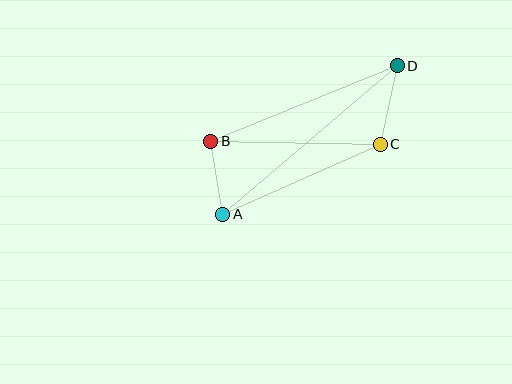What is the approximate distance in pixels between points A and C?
The distance between A and C is approximately 173 pixels.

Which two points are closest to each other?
Points A and B are closest to each other.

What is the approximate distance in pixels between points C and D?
The distance between C and D is approximately 80 pixels.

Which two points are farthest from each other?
Points A and D are farthest from each other.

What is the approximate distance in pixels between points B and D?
The distance between B and D is approximately 201 pixels.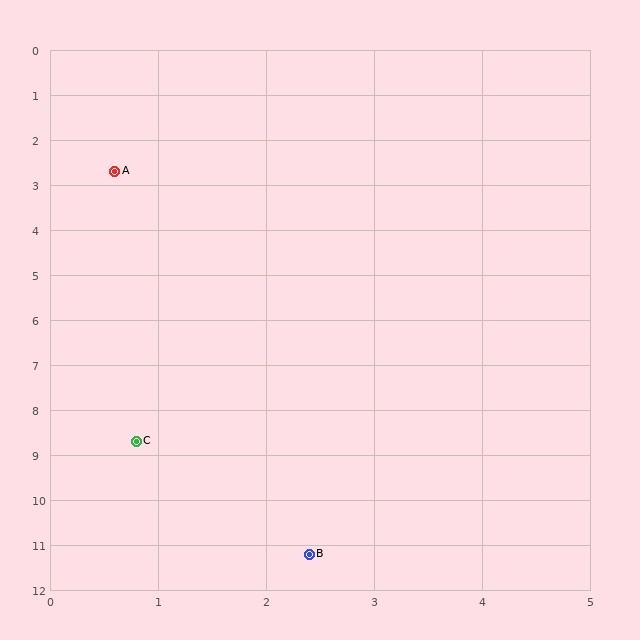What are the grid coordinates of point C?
Point C is at approximately (0.8, 8.7).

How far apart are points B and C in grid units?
Points B and C are about 3.0 grid units apart.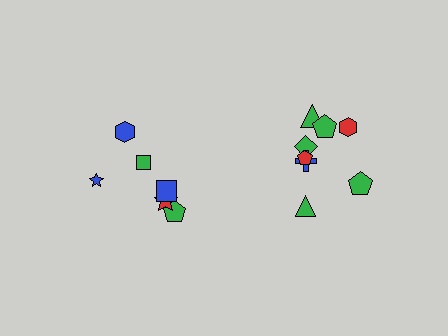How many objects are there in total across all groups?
There are 14 objects.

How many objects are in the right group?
There are 8 objects.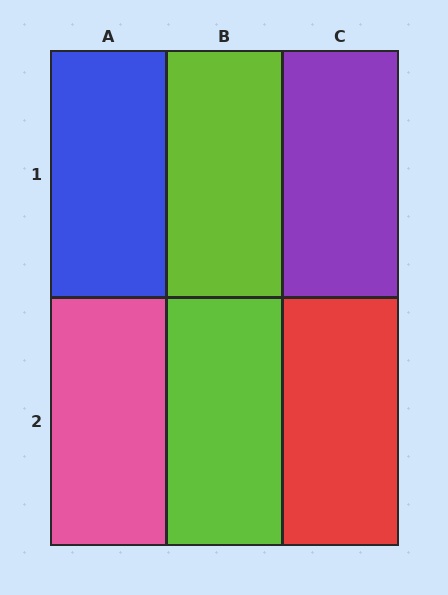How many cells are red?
1 cell is red.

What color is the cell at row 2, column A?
Pink.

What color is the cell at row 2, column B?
Lime.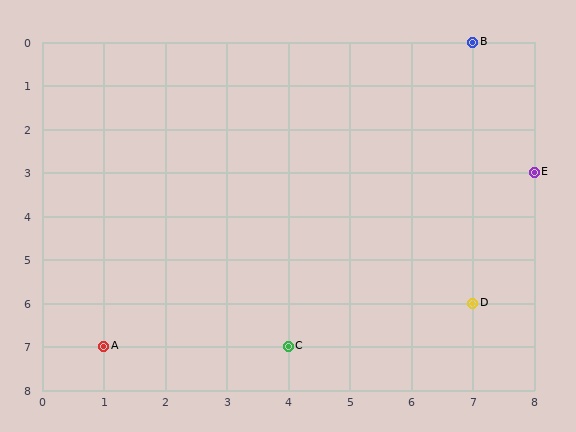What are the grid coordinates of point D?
Point D is at grid coordinates (7, 6).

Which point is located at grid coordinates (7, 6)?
Point D is at (7, 6).